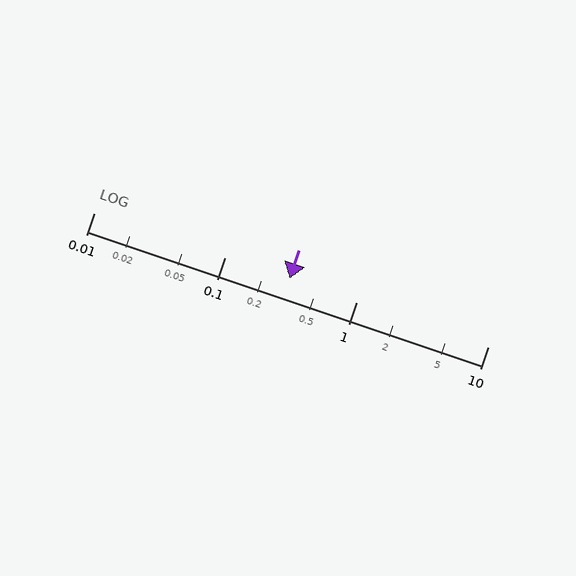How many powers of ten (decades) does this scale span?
The scale spans 3 decades, from 0.01 to 10.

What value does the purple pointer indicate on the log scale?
The pointer indicates approximately 0.31.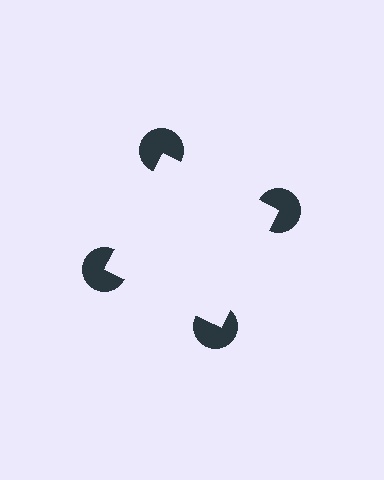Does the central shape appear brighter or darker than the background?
It typically appears slightly brighter than the background, even though no actual brightness change is drawn.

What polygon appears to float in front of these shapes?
An illusory square — its edges are inferred from the aligned wedge cuts in the pac-man discs, not physically drawn.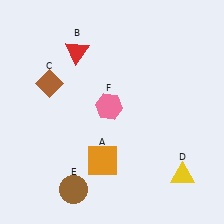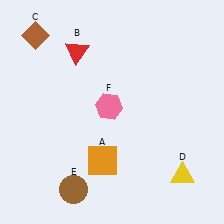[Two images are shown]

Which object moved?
The brown diamond (C) moved up.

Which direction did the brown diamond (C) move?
The brown diamond (C) moved up.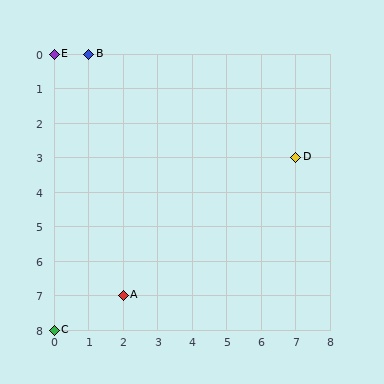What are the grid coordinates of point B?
Point B is at grid coordinates (1, 0).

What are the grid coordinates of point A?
Point A is at grid coordinates (2, 7).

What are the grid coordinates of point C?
Point C is at grid coordinates (0, 8).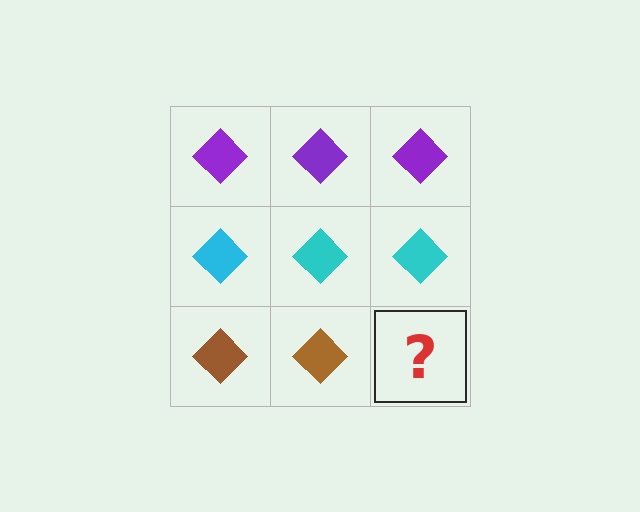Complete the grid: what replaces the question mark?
The question mark should be replaced with a brown diamond.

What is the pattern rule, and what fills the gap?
The rule is that each row has a consistent color. The gap should be filled with a brown diamond.